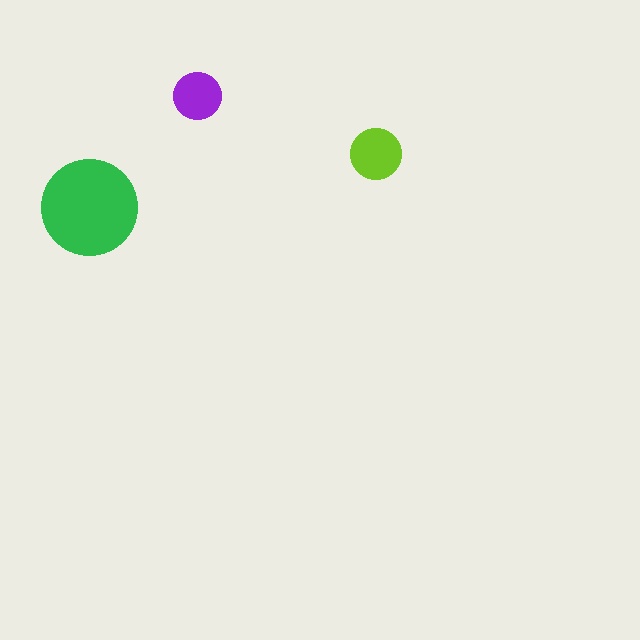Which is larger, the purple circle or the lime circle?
The lime one.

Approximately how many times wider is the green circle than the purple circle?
About 2 times wider.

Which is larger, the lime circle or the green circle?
The green one.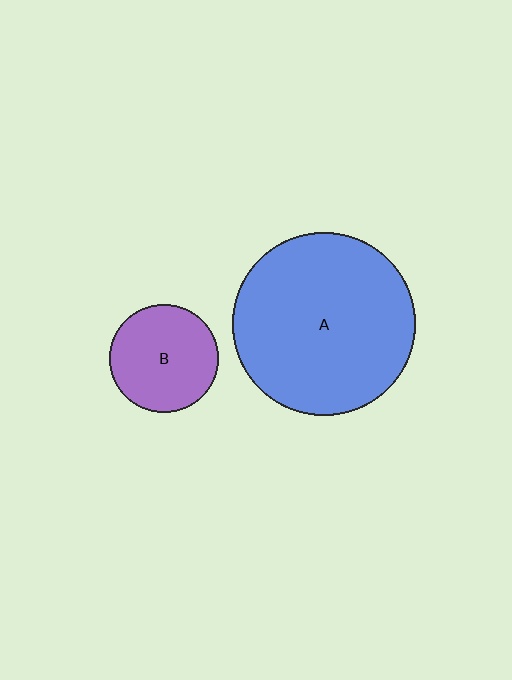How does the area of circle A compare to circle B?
Approximately 2.9 times.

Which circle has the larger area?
Circle A (blue).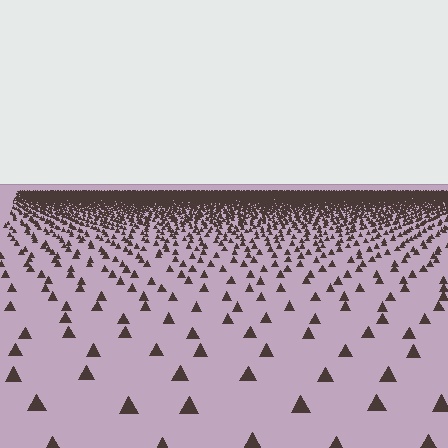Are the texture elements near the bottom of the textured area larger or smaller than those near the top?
Larger. Near the bottom, elements are closer to the viewer and appear at a bigger on-screen size.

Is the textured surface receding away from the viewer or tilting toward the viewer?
The surface is receding away from the viewer. Texture elements get smaller and denser toward the top.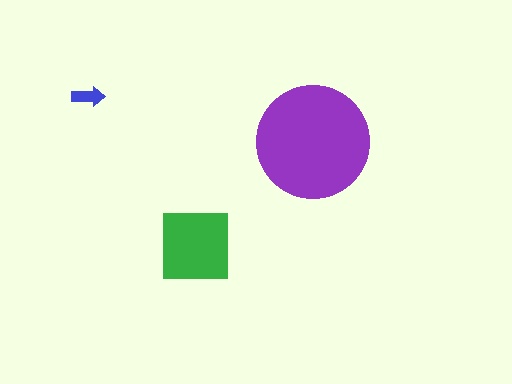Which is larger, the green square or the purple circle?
The purple circle.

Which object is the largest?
The purple circle.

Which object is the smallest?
The blue arrow.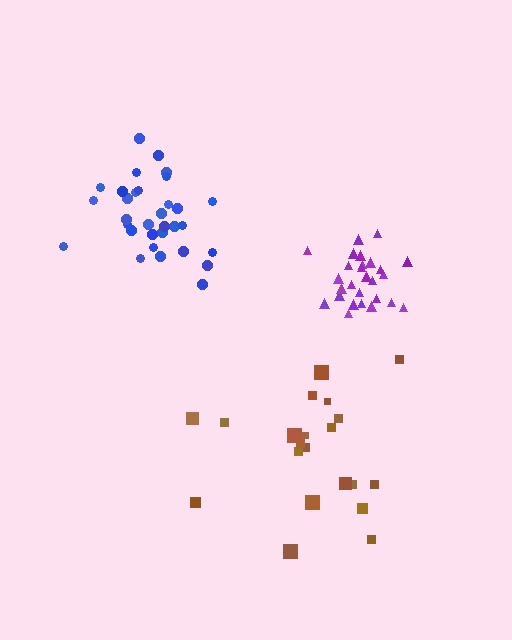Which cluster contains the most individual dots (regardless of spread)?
Blue (32).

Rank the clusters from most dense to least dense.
purple, blue, brown.